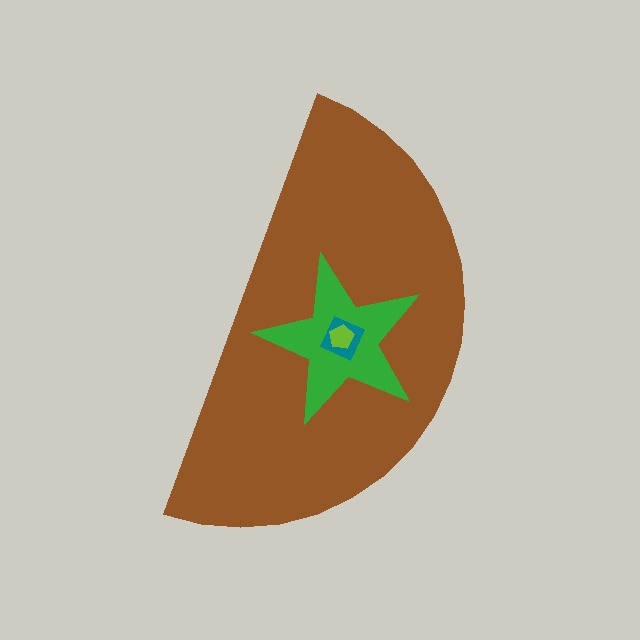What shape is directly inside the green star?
The teal diamond.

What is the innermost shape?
The lime pentagon.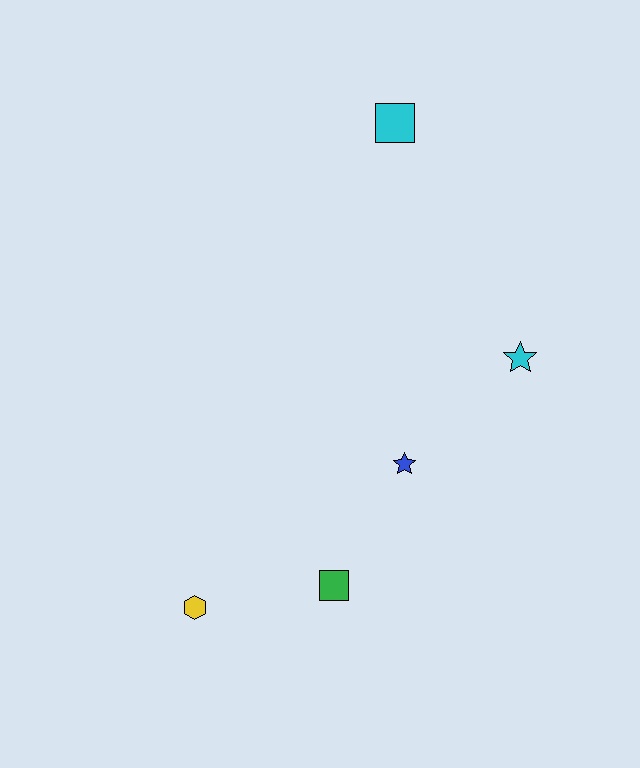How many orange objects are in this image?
There are no orange objects.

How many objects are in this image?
There are 5 objects.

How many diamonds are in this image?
There are no diamonds.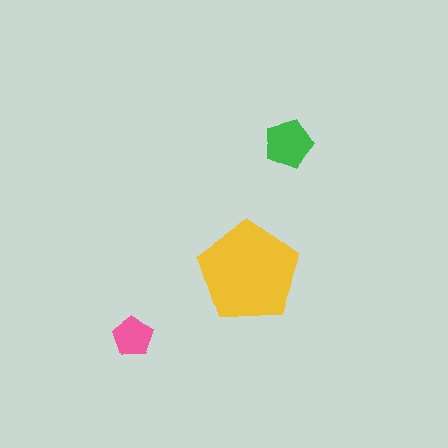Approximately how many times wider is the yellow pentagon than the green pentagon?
About 2 times wider.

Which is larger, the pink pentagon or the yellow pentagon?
The yellow one.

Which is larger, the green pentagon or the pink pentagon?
The green one.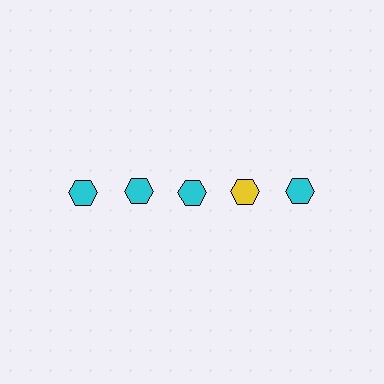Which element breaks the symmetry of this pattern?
The yellow hexagon in the top row, second from right column breaks the symmetry. All other shapes are cyan hexagons.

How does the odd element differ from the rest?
It has a different color: yellow instead of cyan.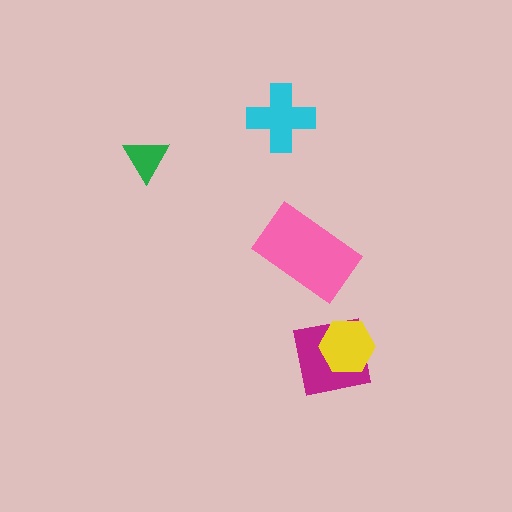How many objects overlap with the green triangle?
0 objects overlap with the green triangle.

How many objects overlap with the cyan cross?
0 objects overlap with the cyan cross.